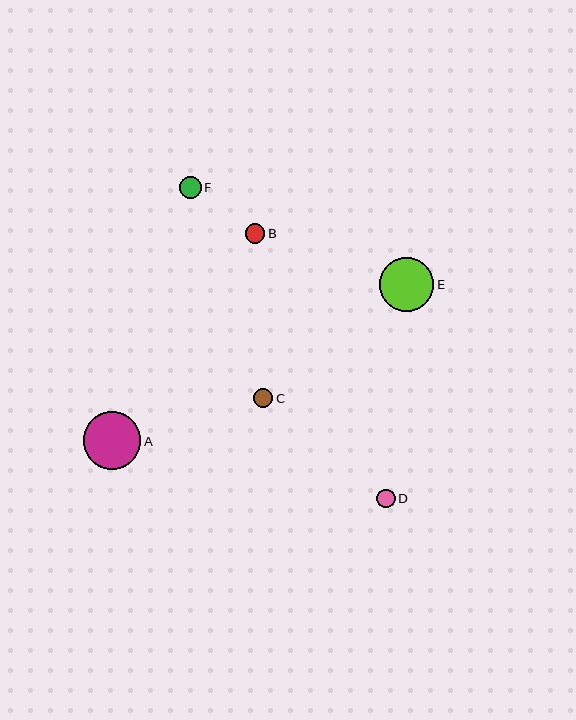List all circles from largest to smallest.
From largest to smallest: A, E, F, B, D, C.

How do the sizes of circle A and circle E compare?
Circle A and circle E are approximately the same size.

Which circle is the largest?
Circle A is the largest with a size of approximately 58 pixels.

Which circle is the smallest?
Circle C is the smallest with a size of approximately 19 pixels.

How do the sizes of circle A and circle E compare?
Circle A and circle E are approximately the same size.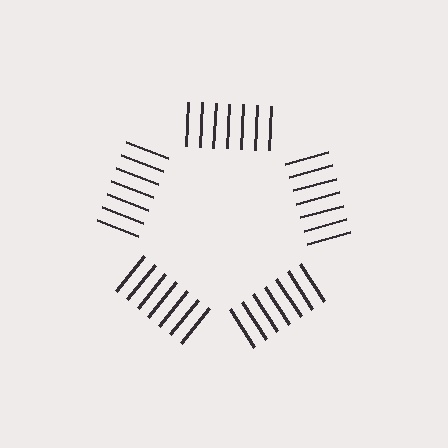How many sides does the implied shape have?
5 sides — the line-ends trace a pentagon.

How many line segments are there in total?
35 — 7 along each of the 5 edges.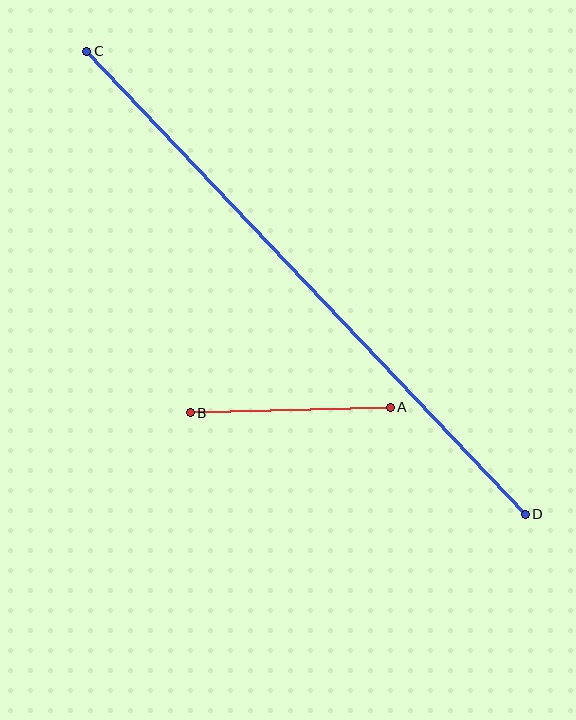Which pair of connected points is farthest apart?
Points C and D are farthest apart.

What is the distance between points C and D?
The distance is approximately 637 pixels.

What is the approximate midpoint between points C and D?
The midpoint is at approximately (306, 283) pixels.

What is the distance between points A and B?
The distance is approximately 200 pixels.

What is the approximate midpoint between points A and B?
The midpoint is at approximately (290, 410) pixels.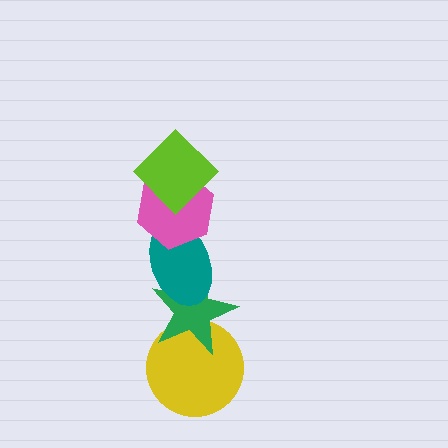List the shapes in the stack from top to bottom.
From top to bottom: the lime diamond, the pink hexagon, the teal ellipse, the green star, the yellow circle.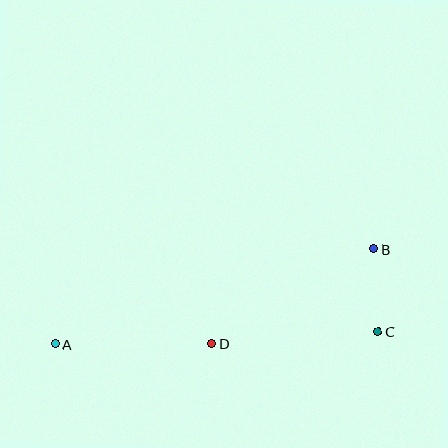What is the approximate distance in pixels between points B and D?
The distance between B and D is approximately 188 pixels.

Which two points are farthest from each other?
Points A and B are farthest from each other.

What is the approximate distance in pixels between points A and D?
The distance between A and D is approximately 157 pixels.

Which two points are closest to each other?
Points B and C are closest to each other.